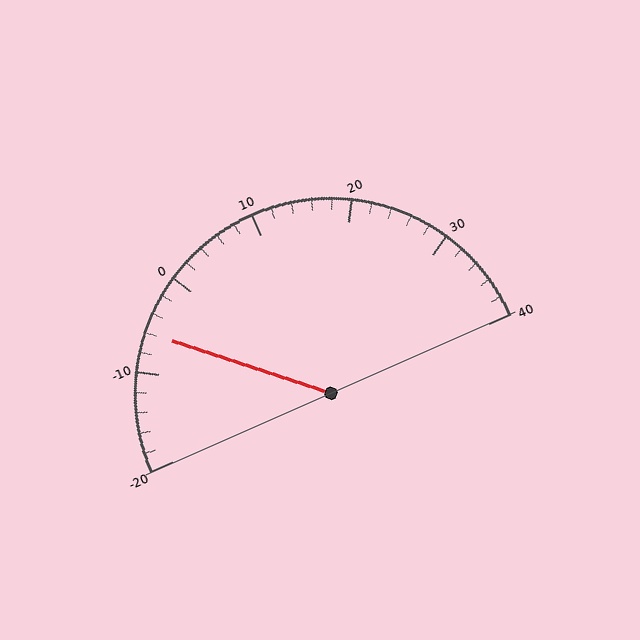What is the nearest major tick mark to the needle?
The nearest major tick mark is -10.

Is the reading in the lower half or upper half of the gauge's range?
The reading is in the lower half of the range (-20 to 40).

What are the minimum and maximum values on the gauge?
The gauge ranges from -20 to 40.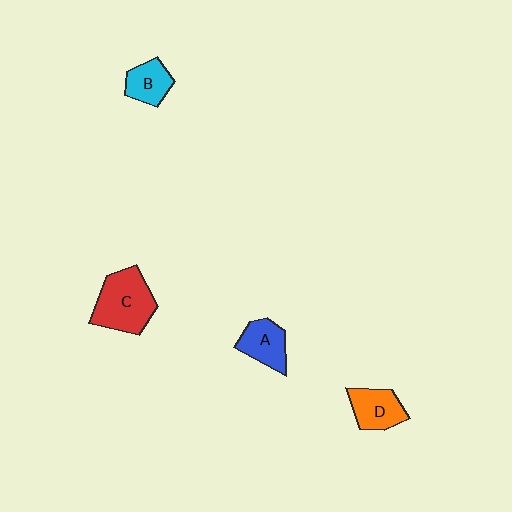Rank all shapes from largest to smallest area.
From largest to smallest: C (red), D (orange), A (blue), B (cyan).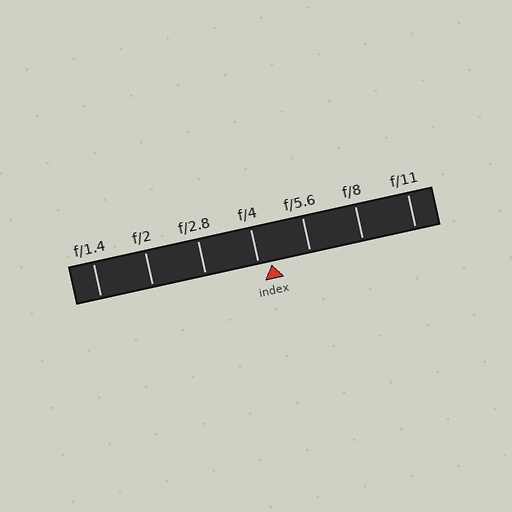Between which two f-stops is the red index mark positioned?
The index mark is between f/4 and f/5.6.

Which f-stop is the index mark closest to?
The index mark is closest to f/4.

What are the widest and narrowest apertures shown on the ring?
The widest aperture shown is f/1.4 and the narrowest is f/11.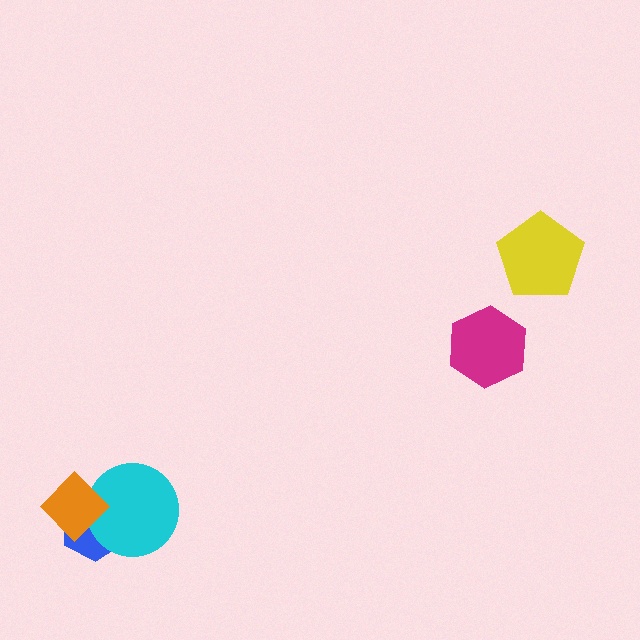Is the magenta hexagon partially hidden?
No, no other shape covers it.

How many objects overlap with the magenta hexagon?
0 objects overlap with the magenta hexagon.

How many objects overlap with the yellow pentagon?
0 objects overlap with the yellow pentagon.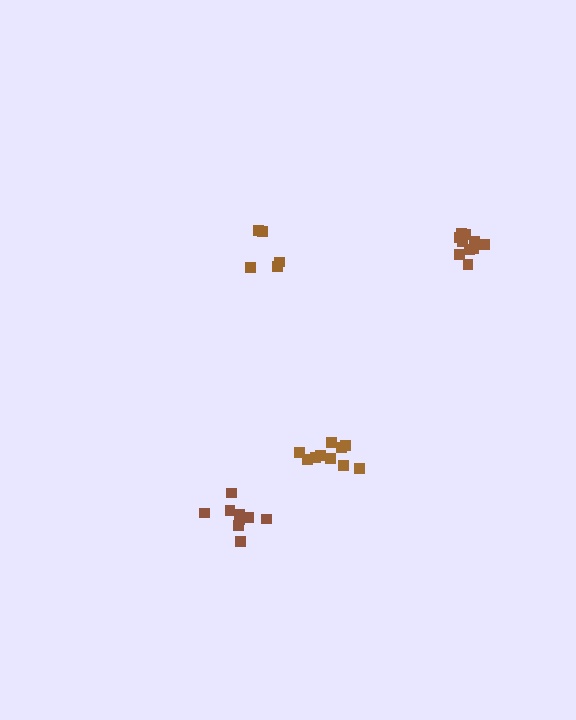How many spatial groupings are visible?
There are 4 spatial groupings.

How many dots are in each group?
Group 1: 9 dots, Group 2: 5 dots, Group 3: 10 dots, Group 4: 10 dots (34 total).